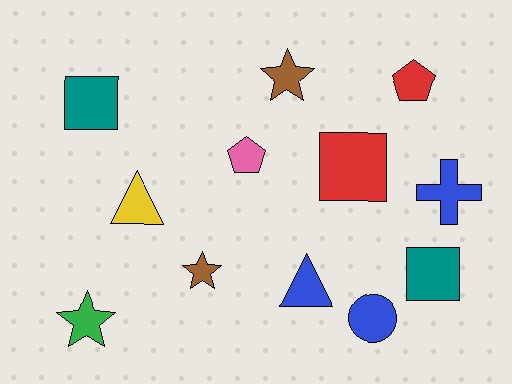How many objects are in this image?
There are 12 objects.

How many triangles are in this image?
There are 2 triangles.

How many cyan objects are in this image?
There are no cyan objects.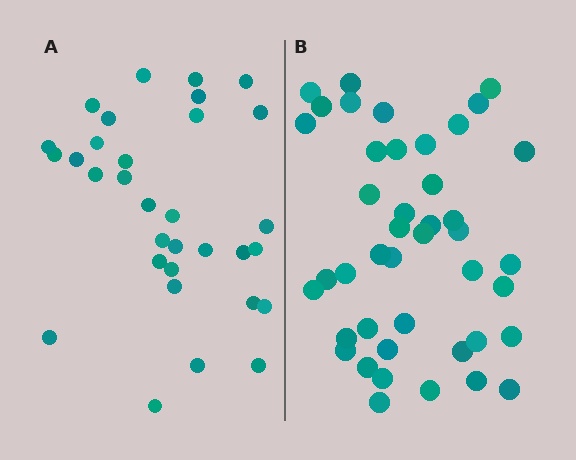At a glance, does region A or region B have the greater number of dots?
Region B (the right region) has more dots.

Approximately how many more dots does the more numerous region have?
Region B has roughly 12 or so more dots than region A.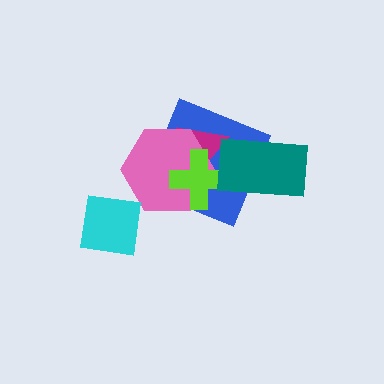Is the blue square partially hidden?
Yes, it is partially covered by another shape.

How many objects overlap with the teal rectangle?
3 objects overlap with the teal rectangle.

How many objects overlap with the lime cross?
4 objects overlap with the lime cross.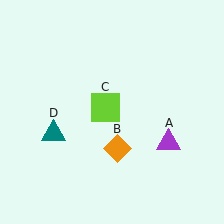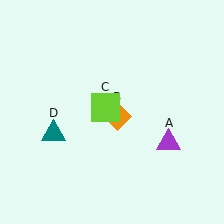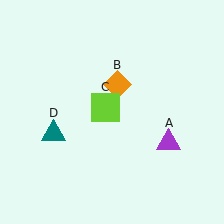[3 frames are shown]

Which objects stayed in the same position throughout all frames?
Purple triangle (object A) and lime square (object C) and teal triangle (object D) remained stationary.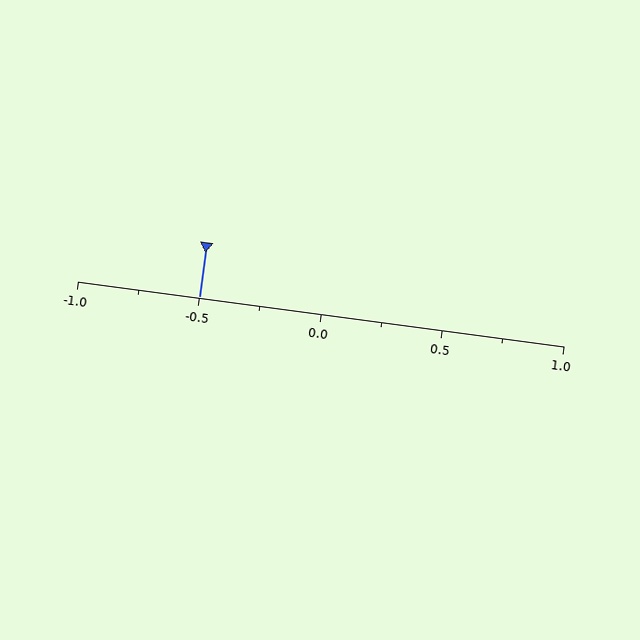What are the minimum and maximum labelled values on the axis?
The axis runs from -1.0 to 1.0.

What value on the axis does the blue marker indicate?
The marker indicates approximately -0.5.